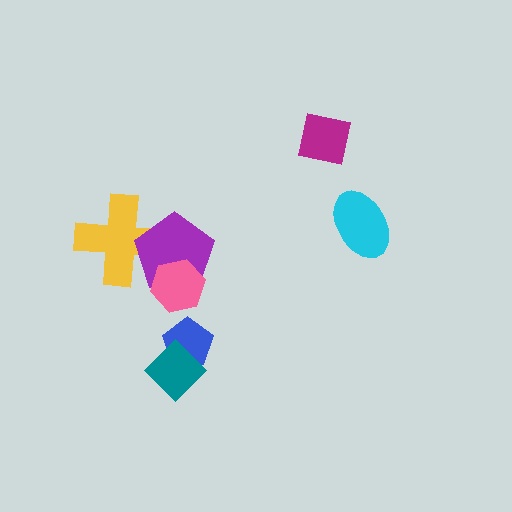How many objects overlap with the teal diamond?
1 object overlaps with the teal diamond.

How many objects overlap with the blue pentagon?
1 object overlaps with the blue pentagon.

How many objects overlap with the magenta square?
0 objects overlap with the magenta square.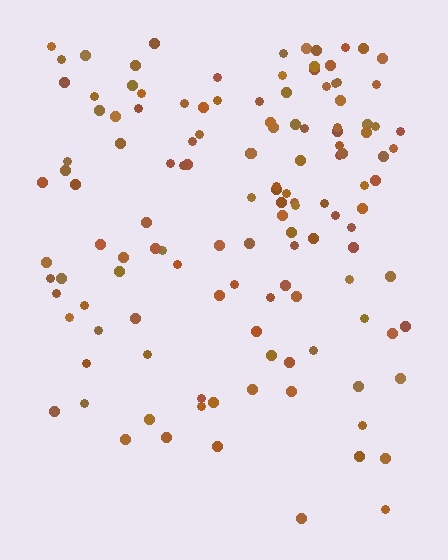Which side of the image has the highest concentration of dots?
The top.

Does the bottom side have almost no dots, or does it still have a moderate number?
Still a moderate number, just noticeably fewer than the top.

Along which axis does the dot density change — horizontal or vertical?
Vertical.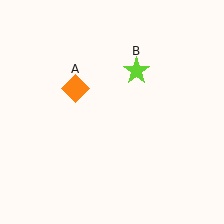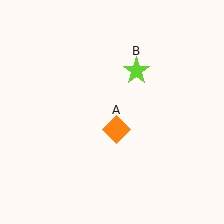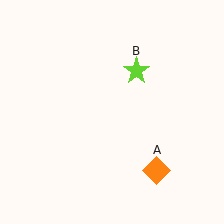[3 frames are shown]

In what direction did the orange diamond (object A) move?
The orange diamond (object A) moved down and to the right.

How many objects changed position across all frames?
1 object changed position: orange diamond (object A).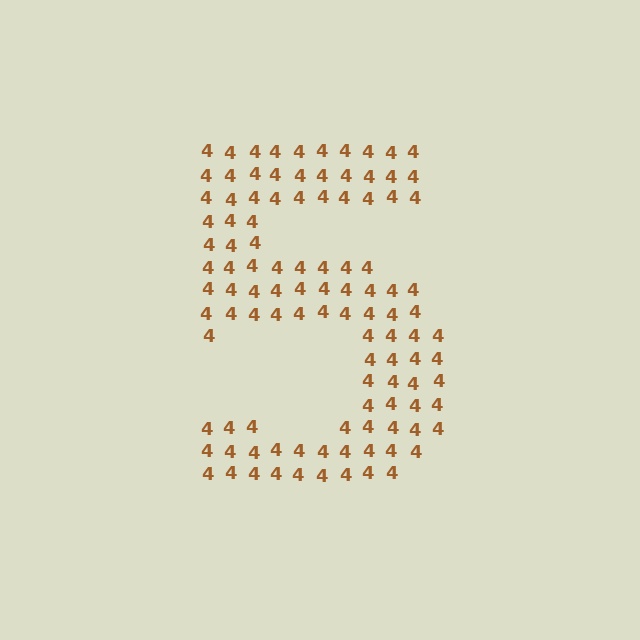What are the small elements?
The small elements are digit 4's.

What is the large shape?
The large shape is the digit 5.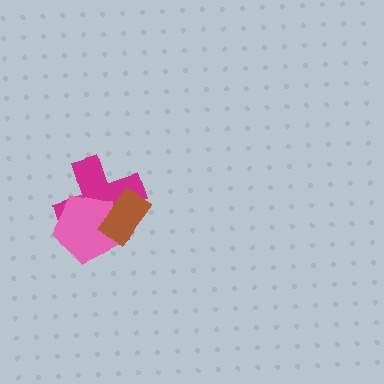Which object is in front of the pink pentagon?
The brown rectangle is in front of the pink pentagon.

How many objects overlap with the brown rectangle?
2 objects overlap with the brown rectangle.